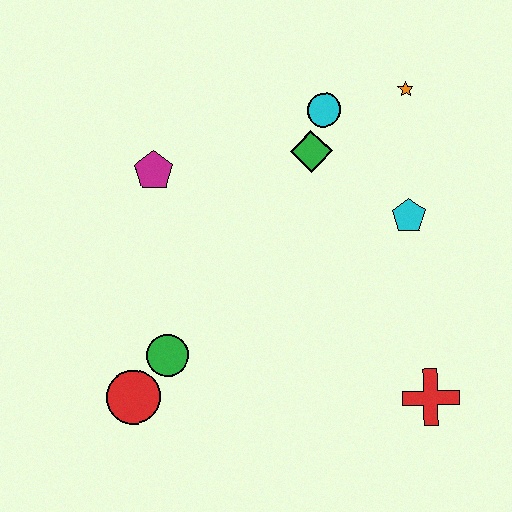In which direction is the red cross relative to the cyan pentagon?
The red cross is below the cyan pentagon.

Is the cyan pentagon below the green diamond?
Yes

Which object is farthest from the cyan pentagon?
The red circle is farthest from the cyan pentagon.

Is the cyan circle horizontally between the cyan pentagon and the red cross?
No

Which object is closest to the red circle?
The green circle is closest to the red circle.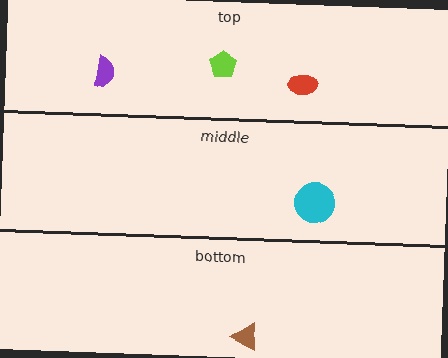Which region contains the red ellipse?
The top region.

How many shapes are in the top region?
3.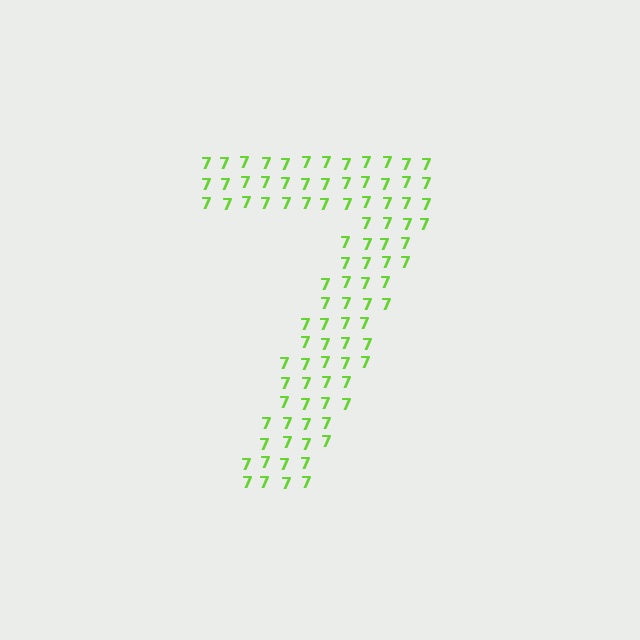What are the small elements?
The small elements are digit 7's.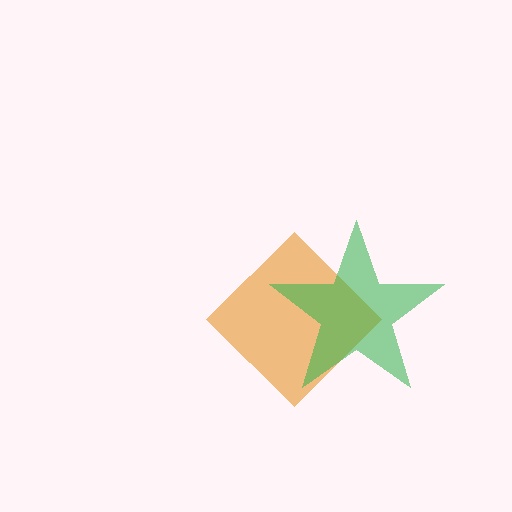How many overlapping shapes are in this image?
There are 2 overlapping shapes in the image.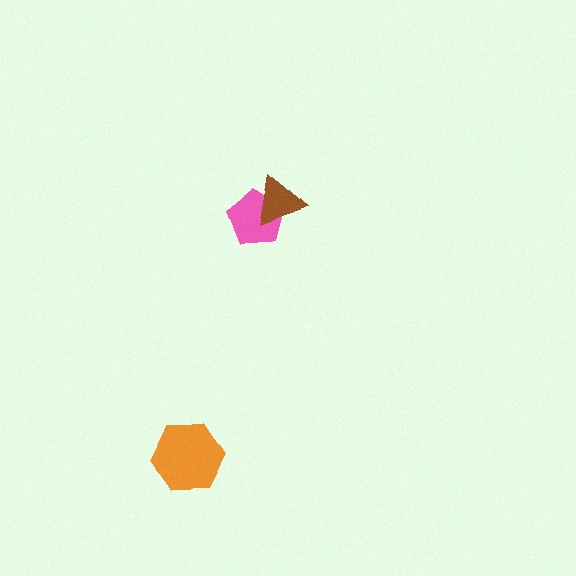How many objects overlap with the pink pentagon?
1 object overlaps with the pink pentagon.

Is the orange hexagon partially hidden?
No, no other shape covers it.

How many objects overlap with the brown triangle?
1 object overlaps with the brown triangle.